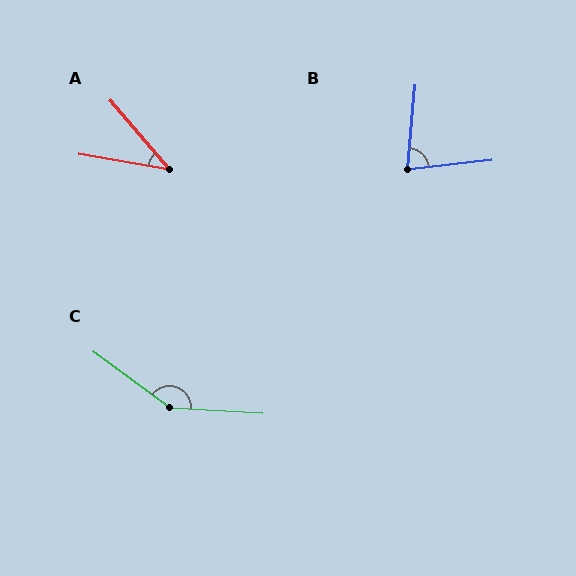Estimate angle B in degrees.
Approximately 78 degrees.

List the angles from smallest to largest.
A (39°), B (78°), C (147°).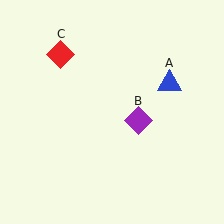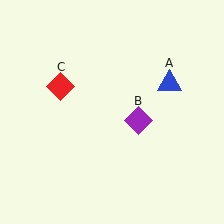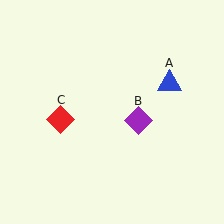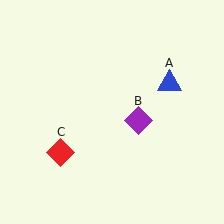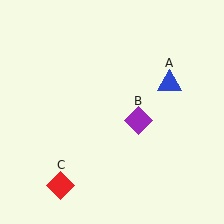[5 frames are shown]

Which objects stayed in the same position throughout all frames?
Blue triangle (object A) and purple diamond (object B) remained stationary.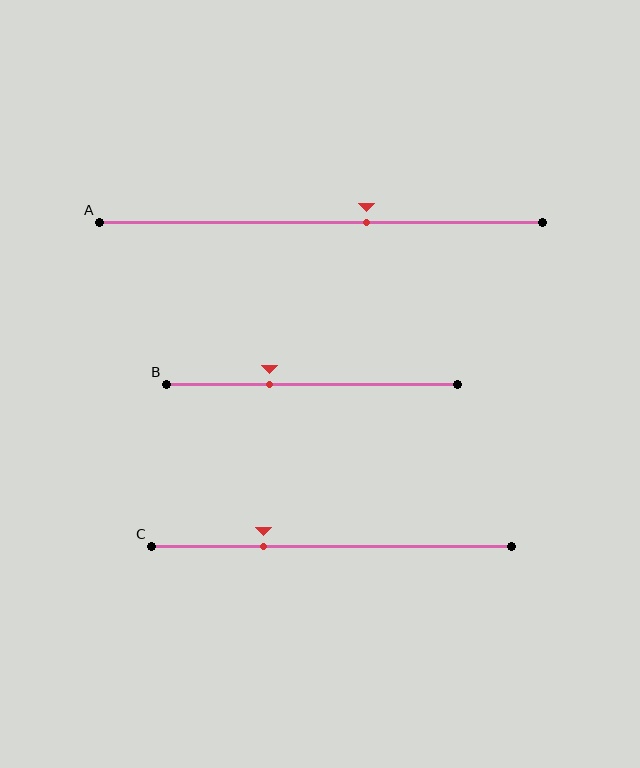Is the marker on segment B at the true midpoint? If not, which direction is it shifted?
No, the marker on segment B is shifted to the left by about 14% of the segment length.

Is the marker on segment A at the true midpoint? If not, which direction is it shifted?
No, the marker on segment A is shifted to the right by about 10% of the segment length.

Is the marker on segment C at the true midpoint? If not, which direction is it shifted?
No, the marker on segment C is shifted to the left by about 19% of the segment length.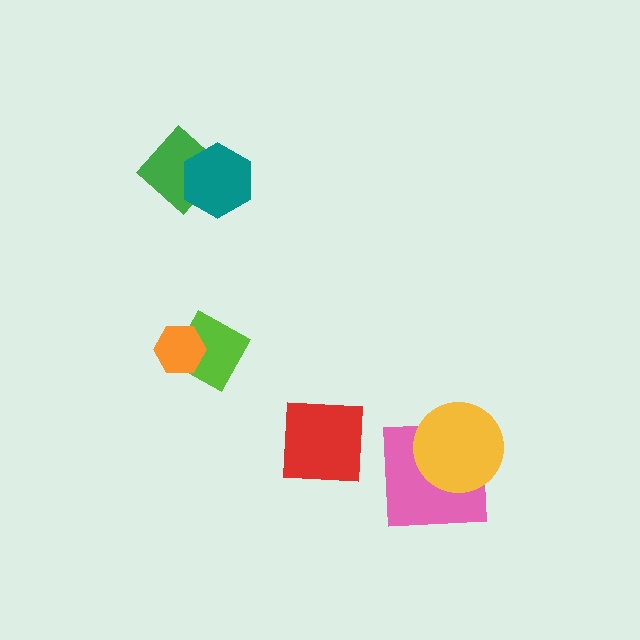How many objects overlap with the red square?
0 objects overlap with the red square.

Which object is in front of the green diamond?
The teal hexagon is in front of the green diamond.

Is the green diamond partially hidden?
Yes, it is partially covered by another shape.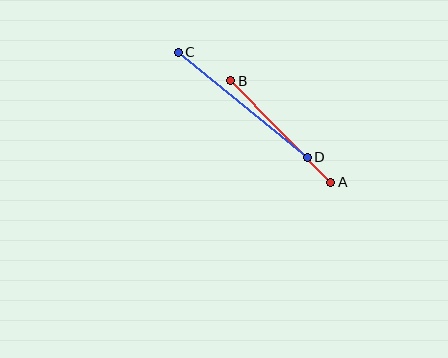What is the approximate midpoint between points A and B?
The midpoint is at approximately (281, 131) pixels.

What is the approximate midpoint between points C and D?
The midpoint is at approximately (243, 105) pixels.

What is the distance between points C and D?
The distance is approximately 166 pixels.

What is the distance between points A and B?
The distance is approximately 143 pixels.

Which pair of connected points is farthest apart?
Points C and D are farthest apart.